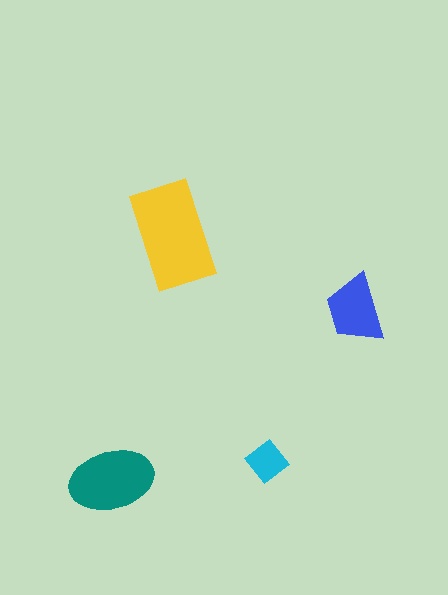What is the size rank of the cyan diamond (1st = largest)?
4th.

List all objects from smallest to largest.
The cyan diamond, the blue trapezoid, the teal ellipse, the yellow rectangle.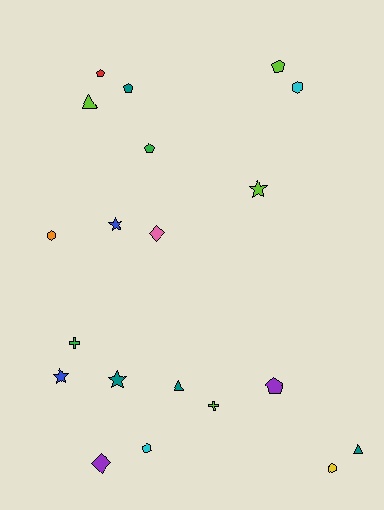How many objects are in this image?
There are 20 objects.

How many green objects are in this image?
There are 2 green objects.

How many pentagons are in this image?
There are 5 pentagons.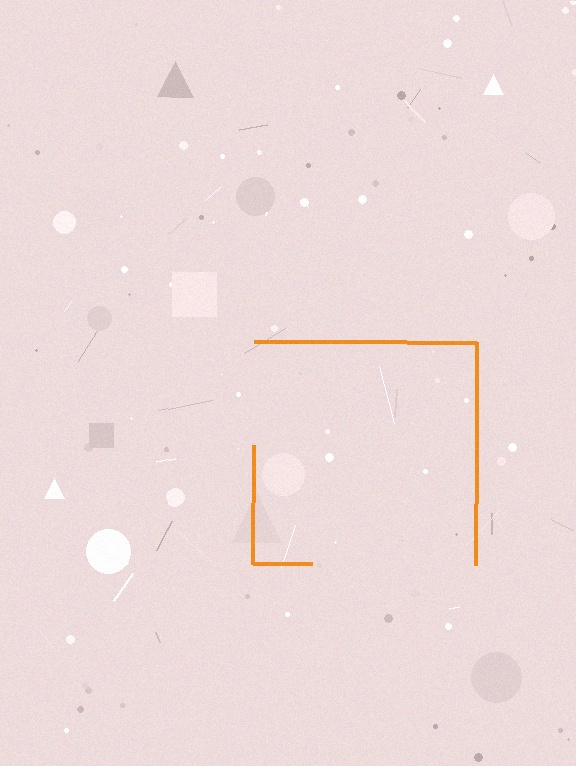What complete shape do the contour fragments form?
The contour fragments form a square.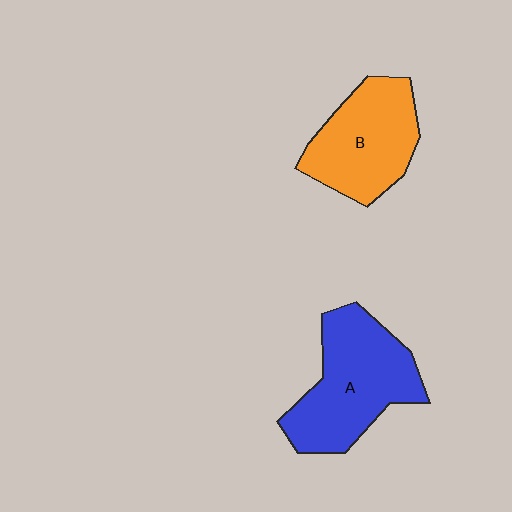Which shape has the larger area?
Shape A (blue).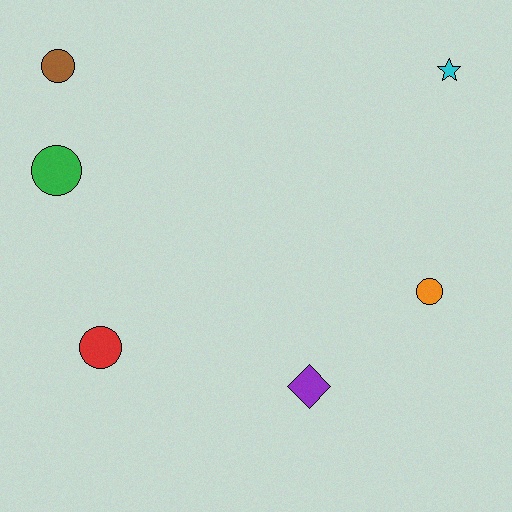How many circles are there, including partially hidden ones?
There are 4 circles.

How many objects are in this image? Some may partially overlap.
There are 6 objects.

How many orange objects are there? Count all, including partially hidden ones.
There is 1 orange object.